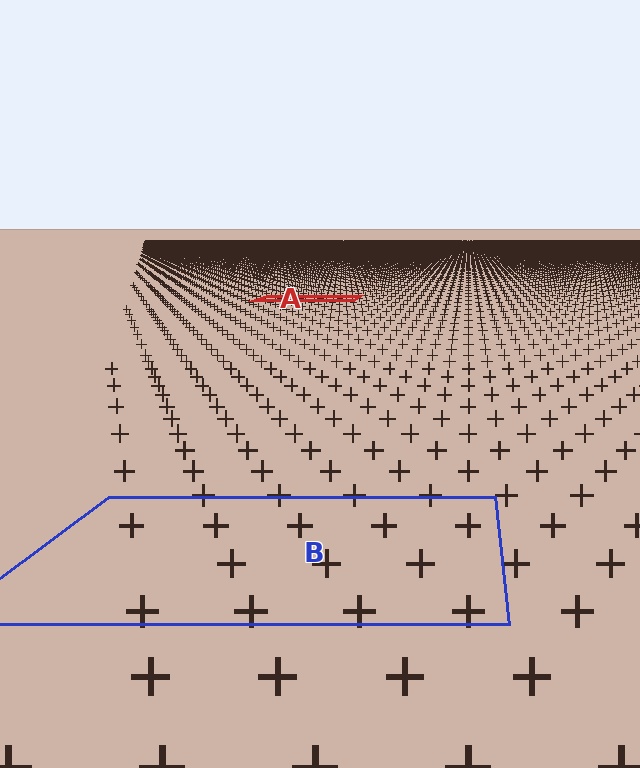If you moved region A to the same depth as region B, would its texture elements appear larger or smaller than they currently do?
They would appear larger. At a closer depth, the same texture elements are projected at a bigger on-screen size.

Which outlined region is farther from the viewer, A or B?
Region A is farther from the viewer — the texture elements inside it appear smaller and more densely packed.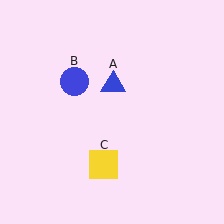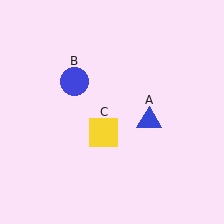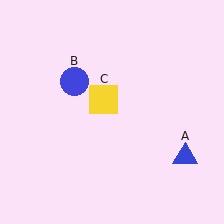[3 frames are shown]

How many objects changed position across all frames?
2 objects changed position: blue triangle (object A), yellow square (object C).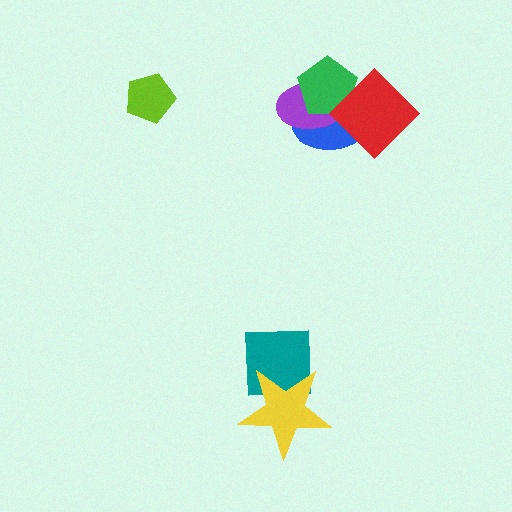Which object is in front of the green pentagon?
The red diamond is in front of the green pentagon.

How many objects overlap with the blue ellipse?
3 objects overlap with the blue ellipse.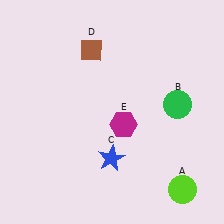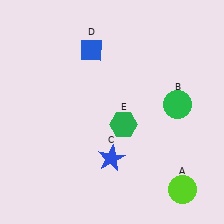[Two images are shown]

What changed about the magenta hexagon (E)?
In Image 1, E is magenta. In Image 2, it changed to green.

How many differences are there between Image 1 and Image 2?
There are 2 differences between the two images.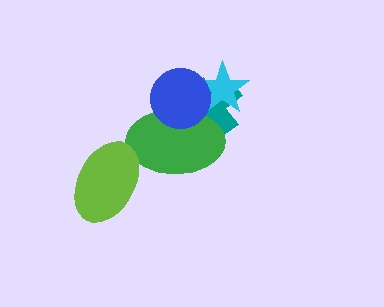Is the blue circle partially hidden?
No, no other shape covers it.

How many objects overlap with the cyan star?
2 objects overlap with the cyan star.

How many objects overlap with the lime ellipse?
1 object overlaps with the lime ellipse.